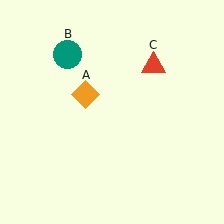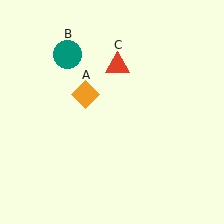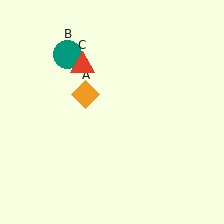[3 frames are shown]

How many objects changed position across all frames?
1 object changed position: red triangle (object C).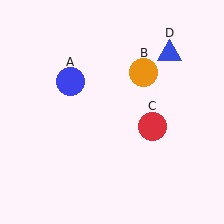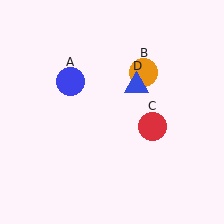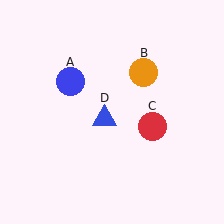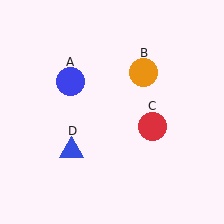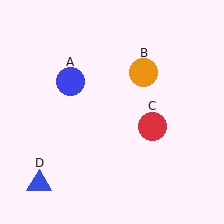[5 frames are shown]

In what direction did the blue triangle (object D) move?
The blue triangle (object D) moved down and to the left.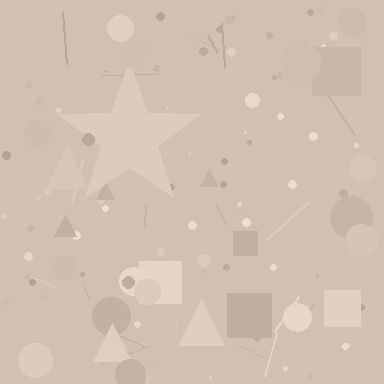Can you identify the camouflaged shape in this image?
The camouflaged shape is a star.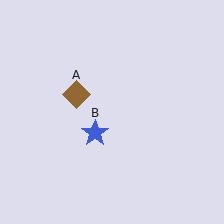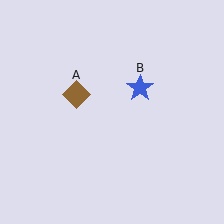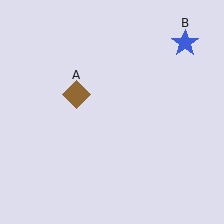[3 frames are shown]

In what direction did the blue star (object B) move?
The blue star (object B) moved up and to the right.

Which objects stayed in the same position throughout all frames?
Brown diamond (object A) remained stationary.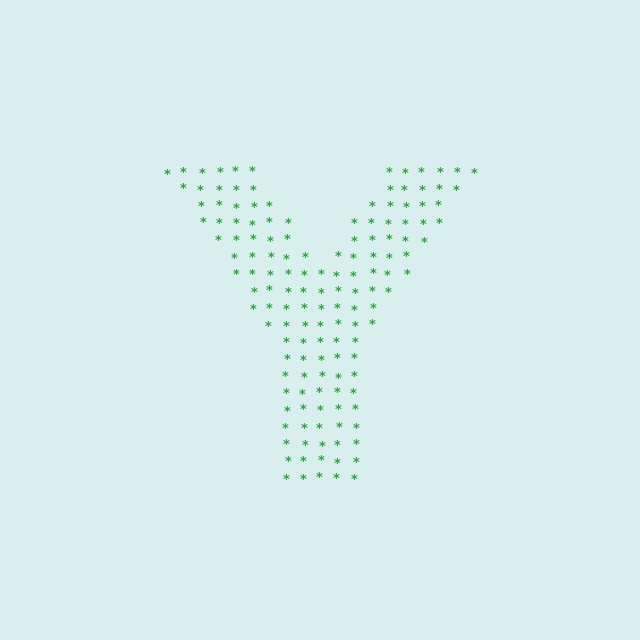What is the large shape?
The large shape is the letter Y.